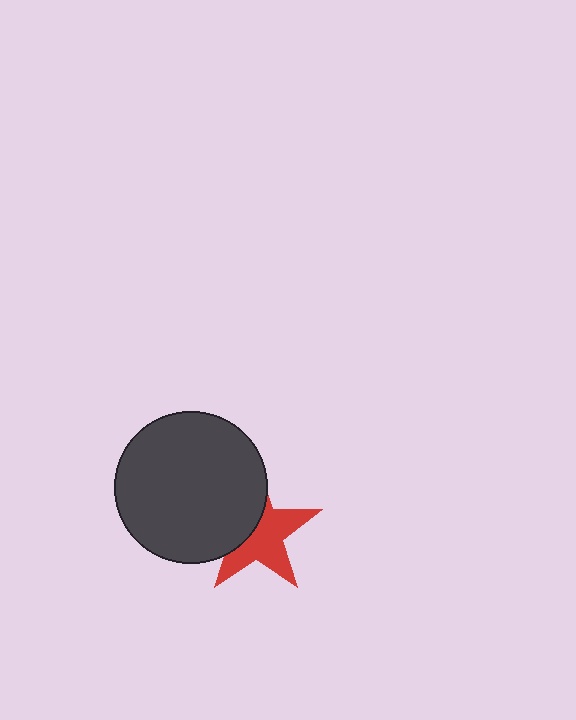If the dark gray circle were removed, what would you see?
You would see the complete red star.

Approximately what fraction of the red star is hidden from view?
Roughly 42% of the red star is hidden behind the dark gray circle.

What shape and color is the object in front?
The object in front is a dark gray circle.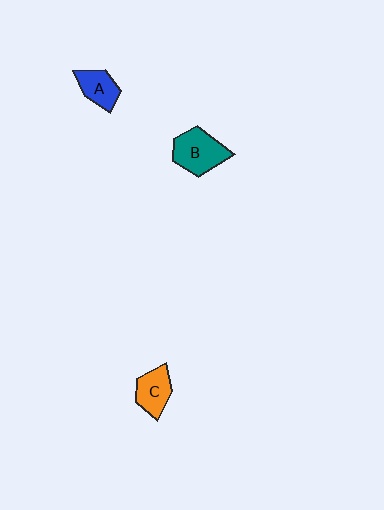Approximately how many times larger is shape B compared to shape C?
Approximately 1.4 times.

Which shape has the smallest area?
Shape A (blue).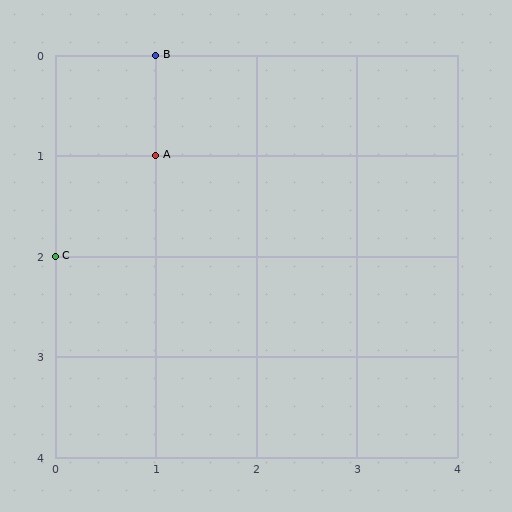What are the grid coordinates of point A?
Point A is at grid coordinates (1, 1).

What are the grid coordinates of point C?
Point C is at grid coordinates (0, 2).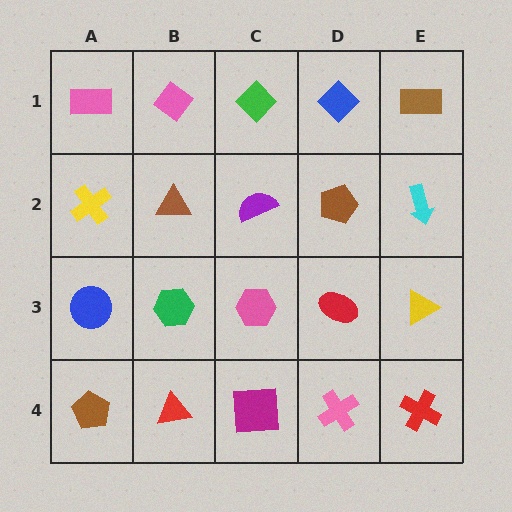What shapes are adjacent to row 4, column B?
A green hexagon (row 3, column B), a brown pentagon (row 4, column A), a magenta square (row 4, column C).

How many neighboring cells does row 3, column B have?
4.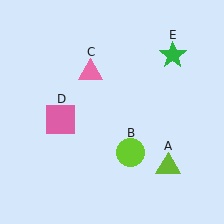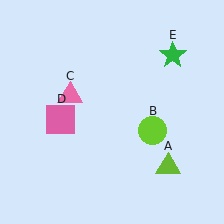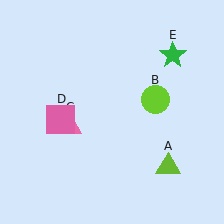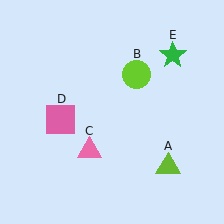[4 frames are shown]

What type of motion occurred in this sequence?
The lime circle (object B), pink triangle (object C) rotated counterclockwise around the center of the scene.